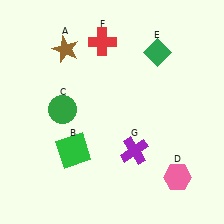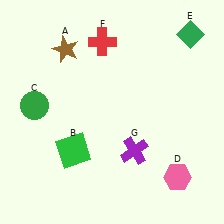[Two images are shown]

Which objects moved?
The objects that moved are: the green circle (C), the green diamond (E).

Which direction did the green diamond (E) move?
The green diamond (E) moved right.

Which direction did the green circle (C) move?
The green circle (C) moved left.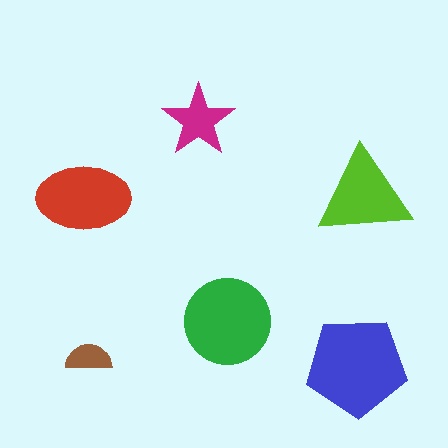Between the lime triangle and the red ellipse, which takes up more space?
The red ellipse.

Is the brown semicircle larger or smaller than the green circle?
Smaller.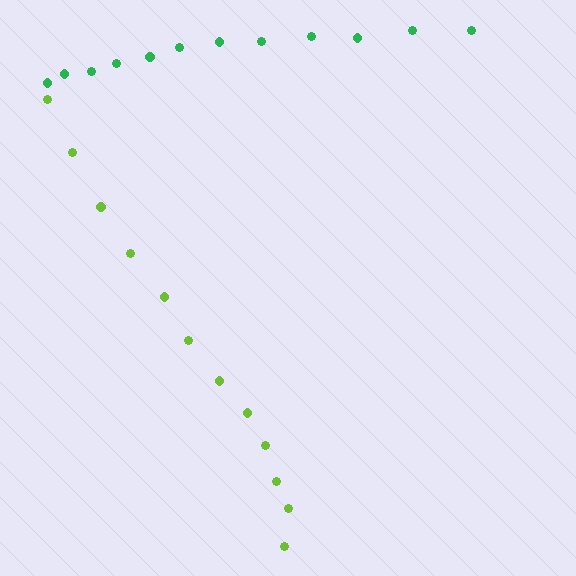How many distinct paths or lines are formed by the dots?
There are 2 distinct paths.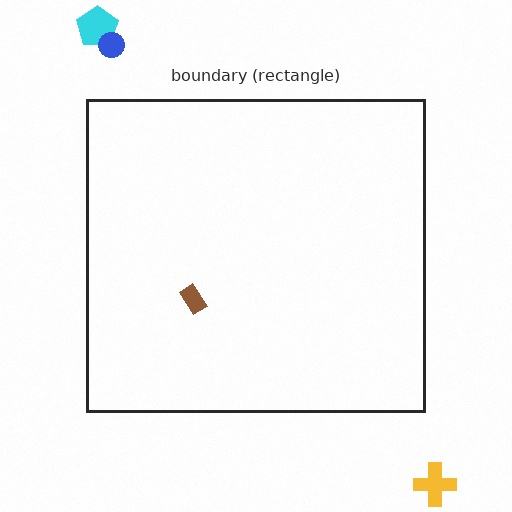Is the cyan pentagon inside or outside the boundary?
Outside.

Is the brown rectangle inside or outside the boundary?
Inside.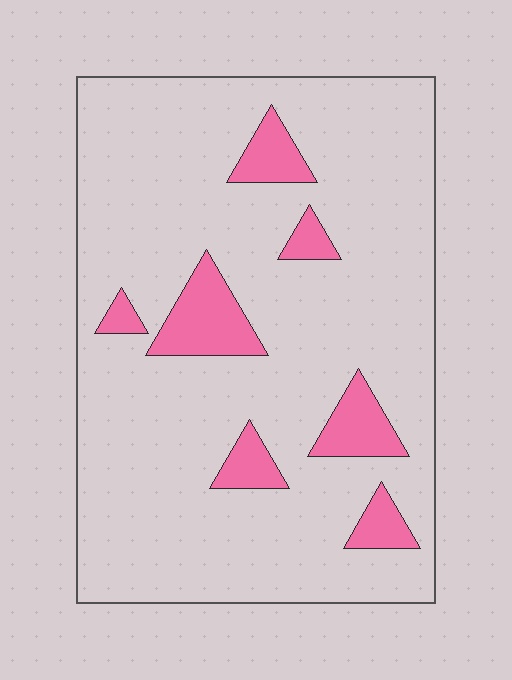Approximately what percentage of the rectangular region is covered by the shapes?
Approximately 10%.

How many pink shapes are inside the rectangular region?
7.